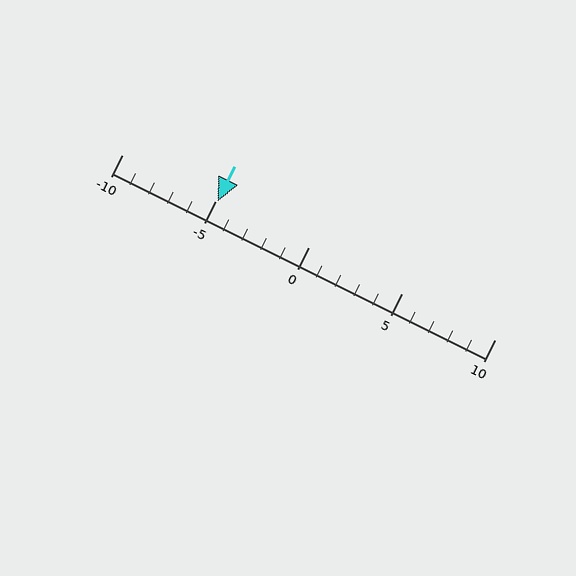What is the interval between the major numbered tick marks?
The major tick marks are spaced 5 units apart.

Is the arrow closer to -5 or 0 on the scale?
The arrow is closer to -5.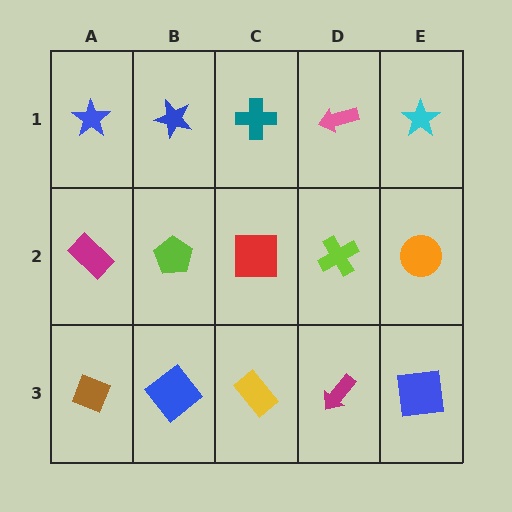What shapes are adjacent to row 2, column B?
A blue star (row 1, column B), a blue diamond (row 3, column B), a magenta rectangle (row 2, column A), a red square (row 2, column C).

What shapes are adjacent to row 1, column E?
An orange circle (row 2, column E), a pink arrow (row 1, column D).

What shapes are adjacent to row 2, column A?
A blue star (row 1, column A), a brown diamond (row 3, column A), a lime pentagon (row 2, column B).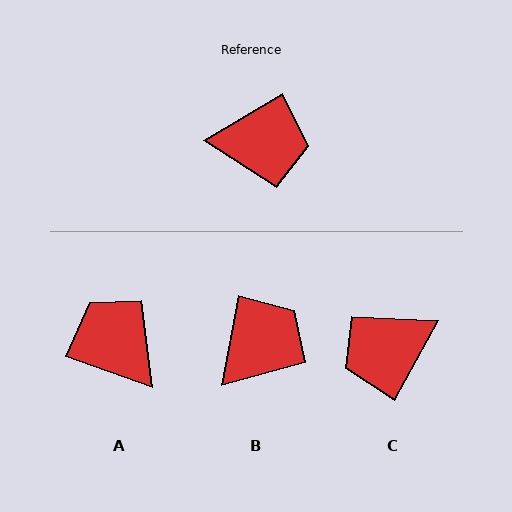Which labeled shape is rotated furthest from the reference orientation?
C, about 150 degrees away.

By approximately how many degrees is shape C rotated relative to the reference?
Approximately 150 degrees clockwise.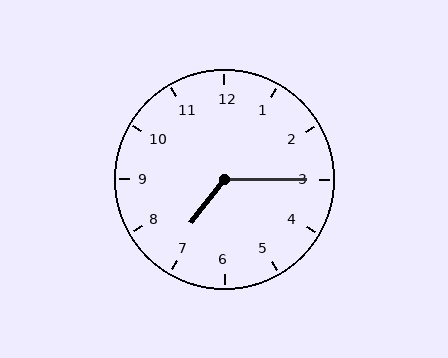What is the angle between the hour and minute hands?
Approximately 128 degrees.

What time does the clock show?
7:15.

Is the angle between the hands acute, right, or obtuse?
It is obtuse.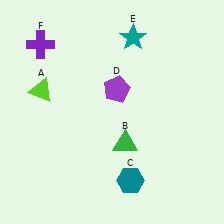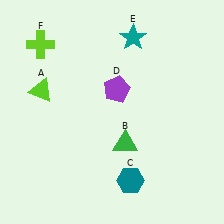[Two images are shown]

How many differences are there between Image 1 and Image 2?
There is 1 difference between the two images.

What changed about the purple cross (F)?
In Image 1, F is purple. In Image 2, it changed to lime.